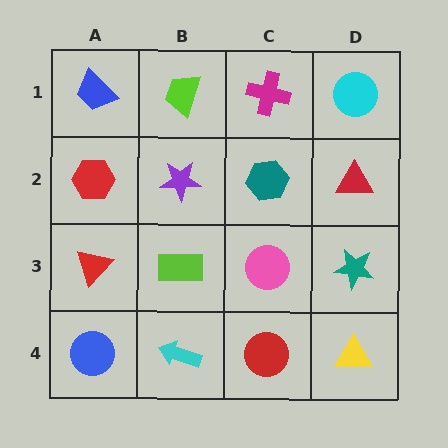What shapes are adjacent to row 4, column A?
A red triangle (row 3, column A), a cyan arrow (row 4, column B).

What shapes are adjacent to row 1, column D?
A red triangle (row 2, column D), a magenta cross (row 1, column C).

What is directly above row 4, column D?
A teal star.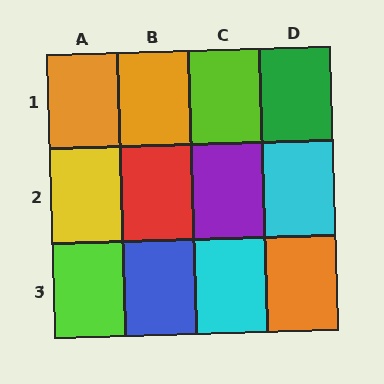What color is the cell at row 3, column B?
Blue.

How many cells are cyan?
2 cells are cyan.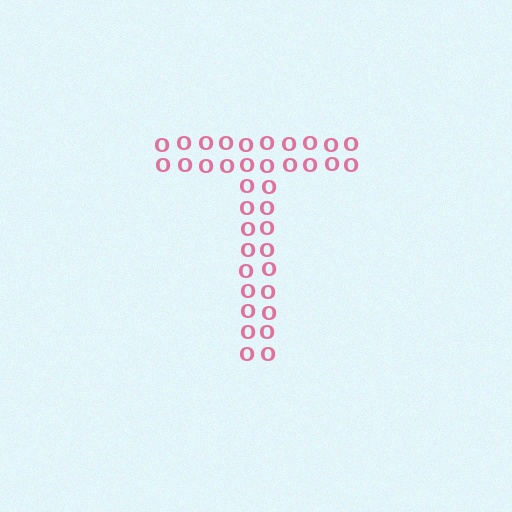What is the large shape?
The large shape is the letter T.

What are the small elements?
The small elements are letter O's.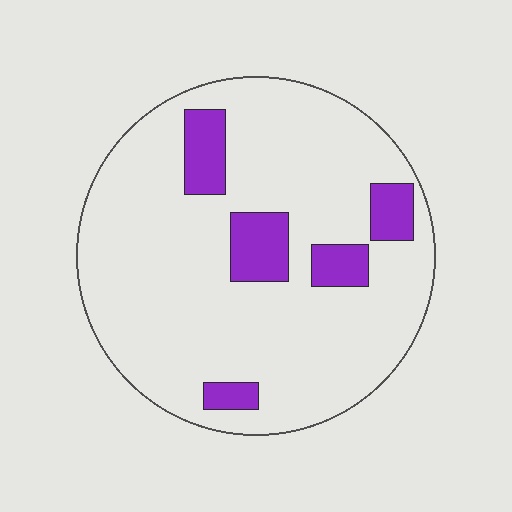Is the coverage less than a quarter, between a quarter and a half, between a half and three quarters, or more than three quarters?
Less than a quarter.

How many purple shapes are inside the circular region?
5.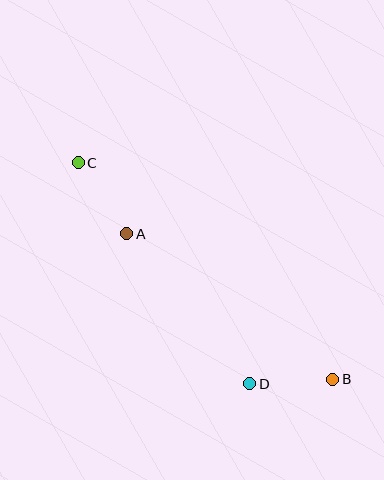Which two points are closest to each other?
Points B and D are closest to each other.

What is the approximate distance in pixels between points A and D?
The distance between A and D is approximately 194 pixels.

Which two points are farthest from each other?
Points B and C are farthest from each other.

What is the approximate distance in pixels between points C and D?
The distance between C and D is approximately 280 pixels.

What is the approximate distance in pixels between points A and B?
The distance between A and B is approximately 252 pixels.